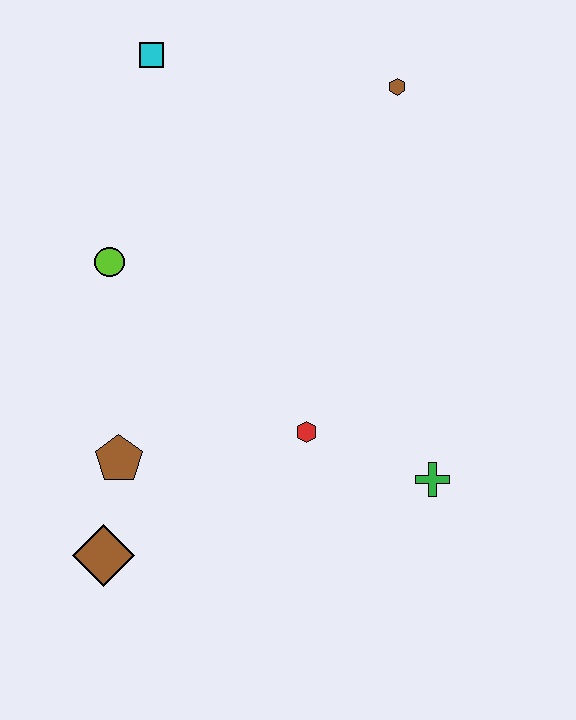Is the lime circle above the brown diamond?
Yes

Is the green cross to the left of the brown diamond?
No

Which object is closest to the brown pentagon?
The brown diamond is closest to the brown pentagon.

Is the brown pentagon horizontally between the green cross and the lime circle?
Yes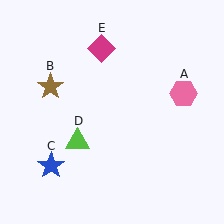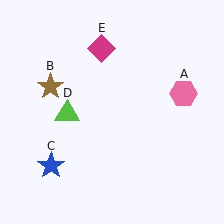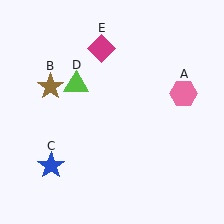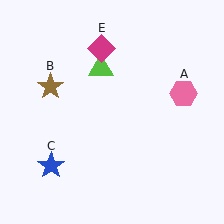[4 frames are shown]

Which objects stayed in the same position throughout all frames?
Pink hexagon (object A) and brown star (object B) and blue star (object C) and magenta diamond (object E) remained stationary.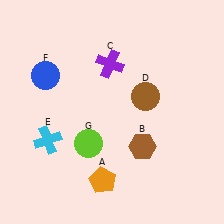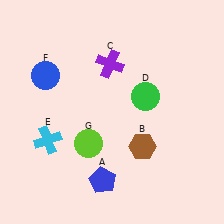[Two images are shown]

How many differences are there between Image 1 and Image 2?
There are 2 differences between the two images.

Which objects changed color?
A changed from orange to blue. D changed from brown to green.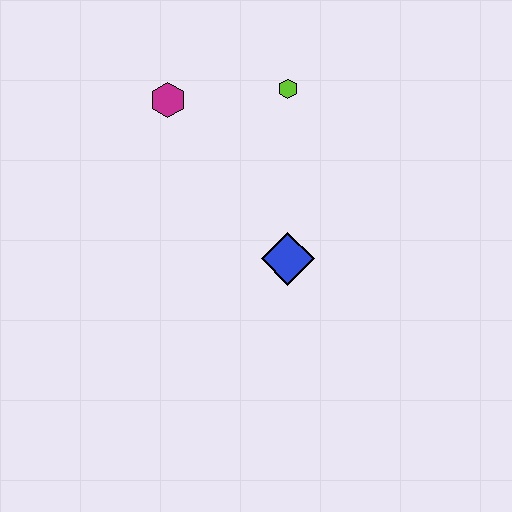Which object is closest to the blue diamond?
The lime hexagon is closest to the blue diamond.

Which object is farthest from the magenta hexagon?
The blue diamond is farthest from the magenta hexagon.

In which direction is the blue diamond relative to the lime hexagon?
The blue diamond is below the lime hexagon.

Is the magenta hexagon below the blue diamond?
No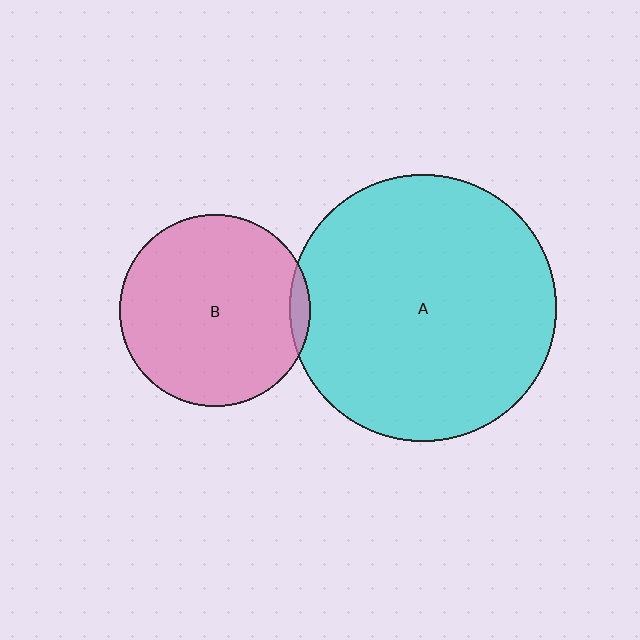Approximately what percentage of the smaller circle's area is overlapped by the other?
Approximately 5%.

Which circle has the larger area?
Circle A (cyan).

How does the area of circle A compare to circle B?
Approximately 1.9 times.